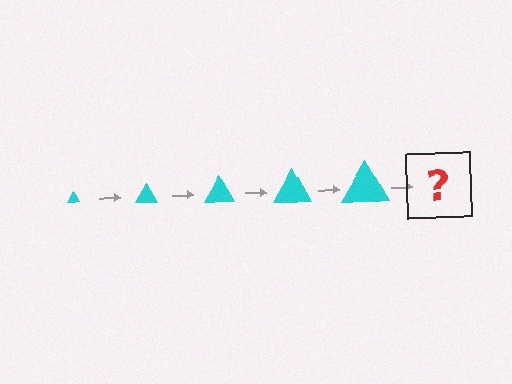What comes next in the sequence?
The next element should be a cyan triangle, larger than the previous one.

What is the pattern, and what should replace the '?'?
The pattern is that the triangle gets progressively larger each step. The '?' should be a cyan triangle, larger than the previous one.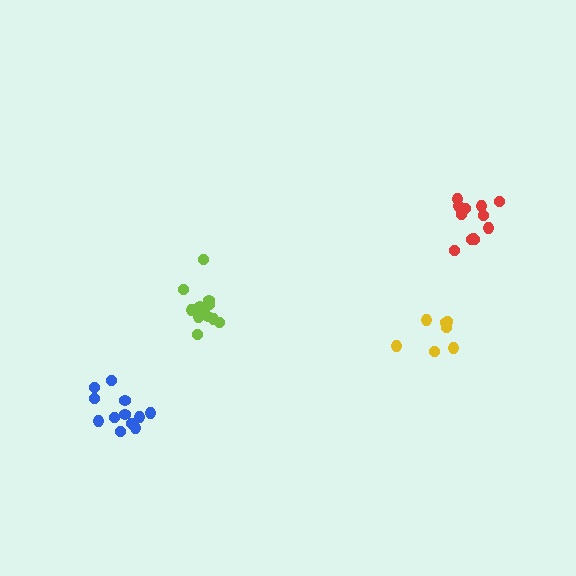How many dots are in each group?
Group 1: 12 dots, Group 2: 7 dots, Group 3: 12 dots, Group 4: 13 dots (44 total).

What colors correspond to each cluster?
The clusters are colored: red, yellow, blue, lime.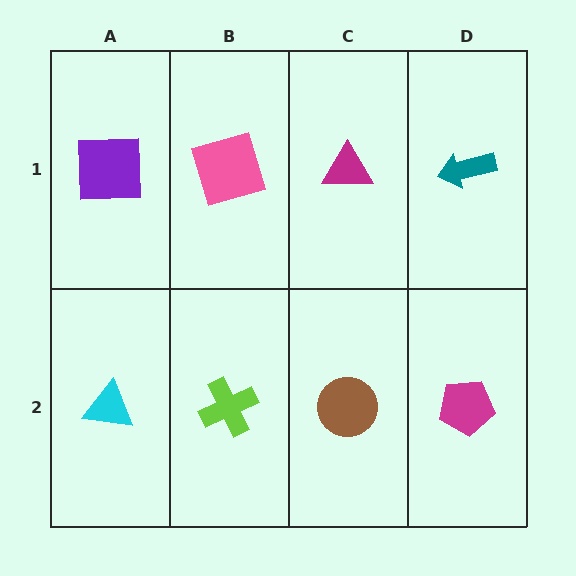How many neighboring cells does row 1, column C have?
3.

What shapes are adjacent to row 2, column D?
A teal arrow (row 1, column D), a brown circle (row 2, column C).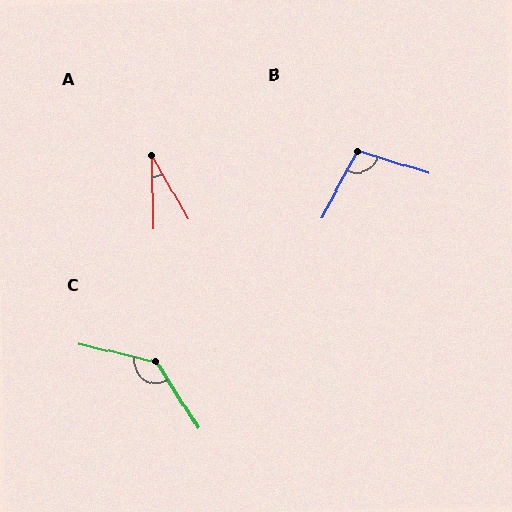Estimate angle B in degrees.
Approximately 101 degrees.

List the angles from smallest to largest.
A (29°), B (101°), C (136°).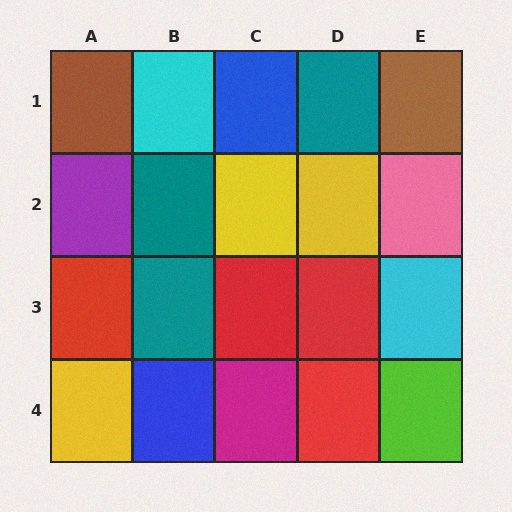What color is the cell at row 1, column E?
Brown.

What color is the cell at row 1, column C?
Blue.